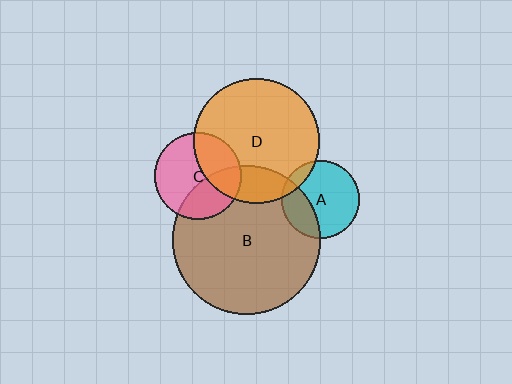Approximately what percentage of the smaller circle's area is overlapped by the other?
Approximately 35%.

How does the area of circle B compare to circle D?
Approximately 1.4 times.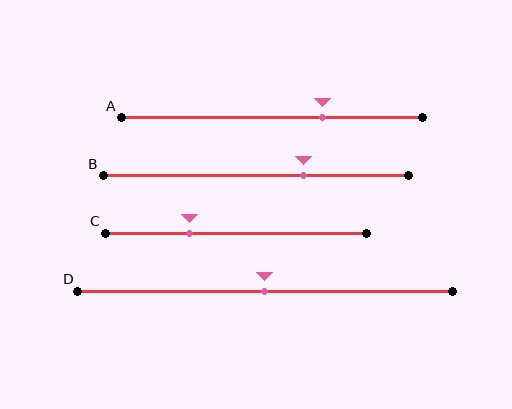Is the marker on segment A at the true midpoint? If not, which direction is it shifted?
No, the marker on segment A is shifted to the right by about 17% of the segment length.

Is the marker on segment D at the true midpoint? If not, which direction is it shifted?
Yes, the marker on segment D is at the true midpoint.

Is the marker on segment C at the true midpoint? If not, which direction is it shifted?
No, the marker on segment C is shifted to the left by about 18% of the segment length.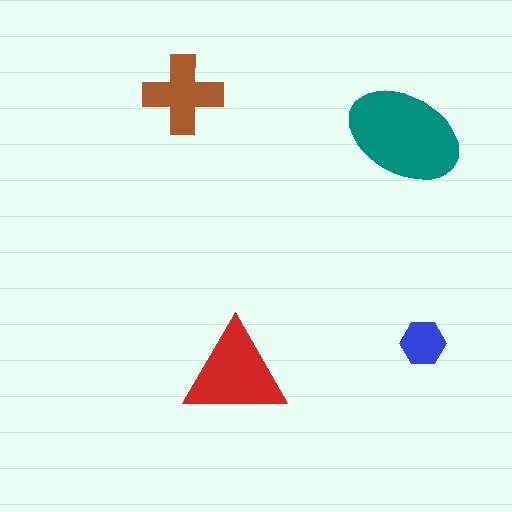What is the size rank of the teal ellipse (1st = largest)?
1st.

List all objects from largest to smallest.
The teal ellipse, the red triangle, the brown cross, the blue hexagon.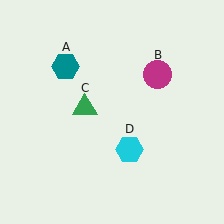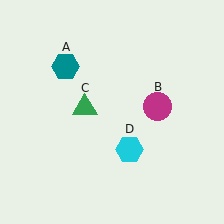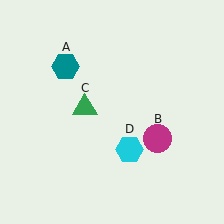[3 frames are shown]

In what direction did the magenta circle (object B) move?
The magenta circle (object B) moved down.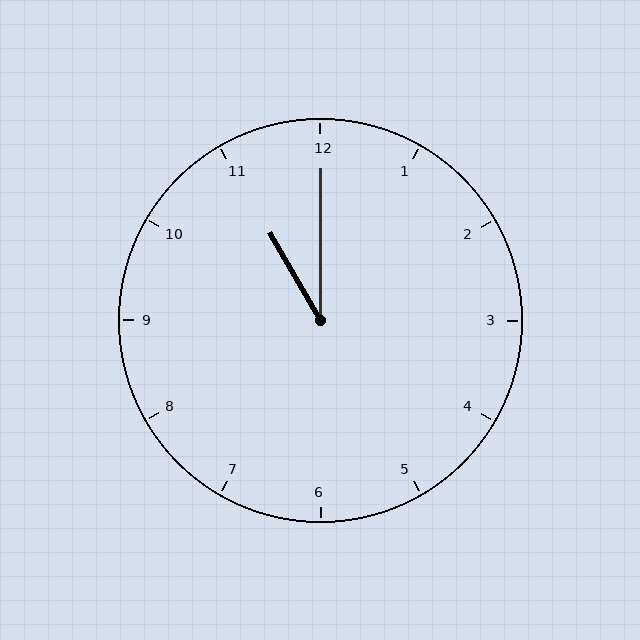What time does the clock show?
11:00.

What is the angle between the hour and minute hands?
Approximately 30 degrees.